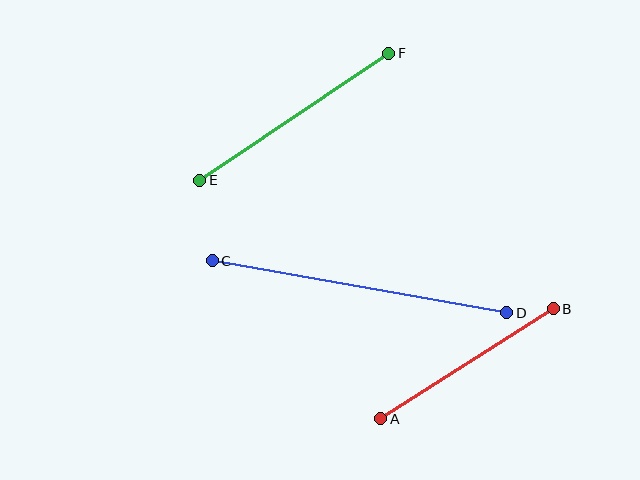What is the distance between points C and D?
The distance is approximately 299 pixels.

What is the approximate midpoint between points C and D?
The midpoint is at approximately (359, 287) pixels.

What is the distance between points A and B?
The distance is approximately 205 pixels.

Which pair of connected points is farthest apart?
Points C and D are farthest apart.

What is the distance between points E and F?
The distance is approximately 228 pixels.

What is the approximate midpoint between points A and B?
The midpoint is at approximately (467, 364) pixels.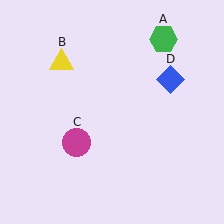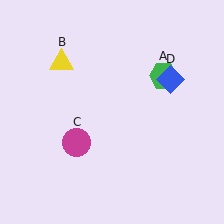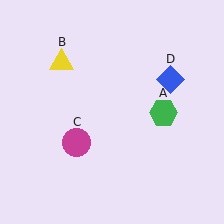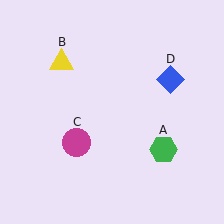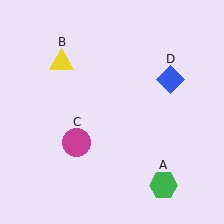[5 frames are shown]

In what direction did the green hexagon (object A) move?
The green hexagon (object A) moved down.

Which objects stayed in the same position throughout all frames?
Yellow triangle (object B) and magenta circle (object C) and blue diamond (object D) remained stationary.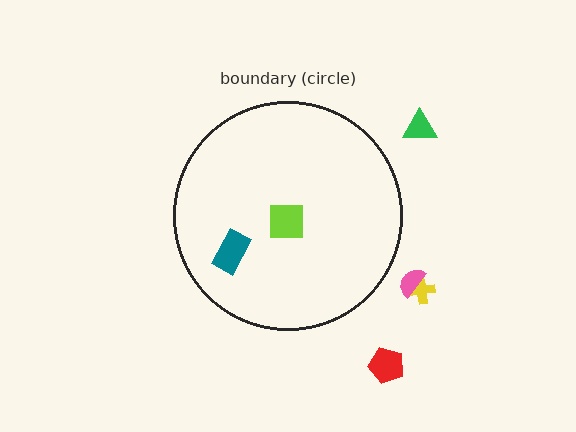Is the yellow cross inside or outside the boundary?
Outside.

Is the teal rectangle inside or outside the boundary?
Inside.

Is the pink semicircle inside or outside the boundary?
Outside.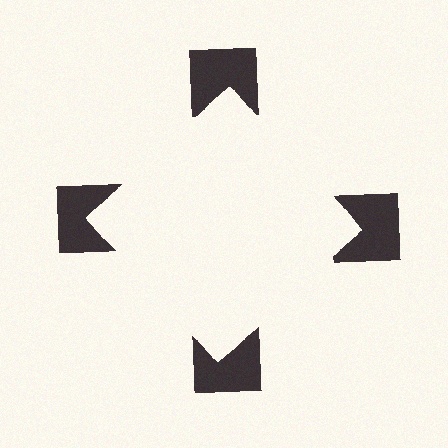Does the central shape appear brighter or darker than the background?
It typically appears slightly brighter than the background, even though no actual brightness change is drawn.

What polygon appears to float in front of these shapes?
An illusory square — its edges are inferred from the aligned wedge cuts in the notched squares, not physically drawn.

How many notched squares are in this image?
There are 4 — one at each vertex of the illusory square.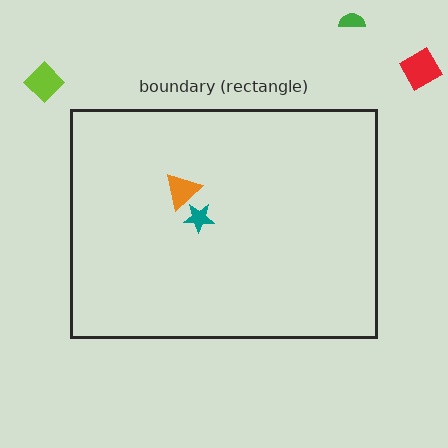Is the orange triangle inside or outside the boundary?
Inside.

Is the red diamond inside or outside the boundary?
Outside.